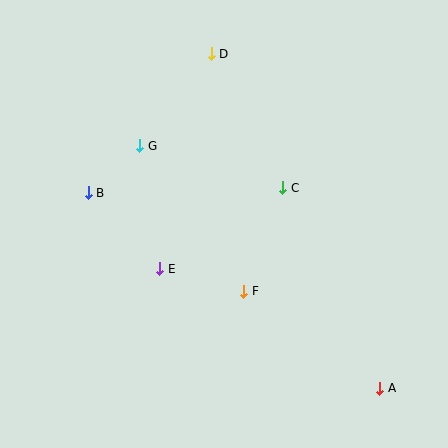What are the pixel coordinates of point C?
Point C is at (283, 188).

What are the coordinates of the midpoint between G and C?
The midpoint between G and C is at (211, 167).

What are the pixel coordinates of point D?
Point D is at (211, 54).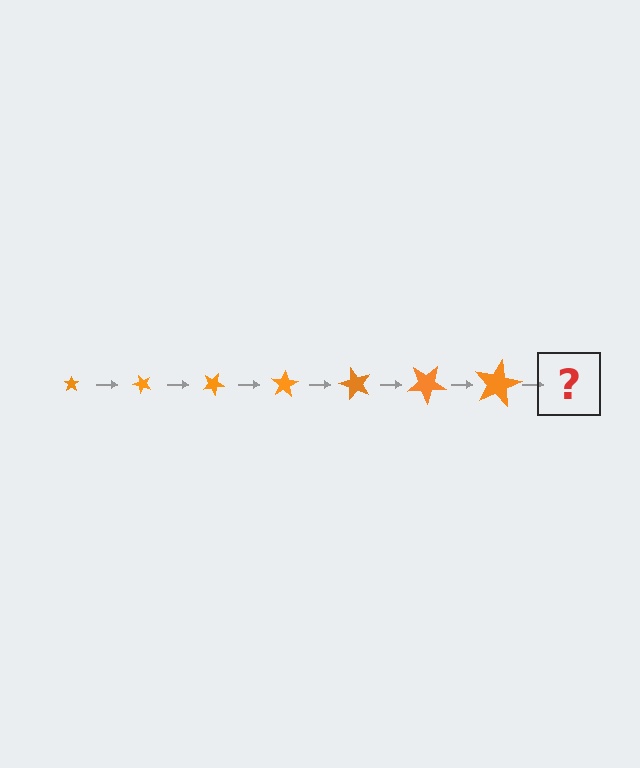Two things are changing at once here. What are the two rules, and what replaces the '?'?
The two rules are that the star grows larger each step and it rotates 50 degrees each step. The '?' should be a star, larger than the previous one and rotated 350 degrees from the start.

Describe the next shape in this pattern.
It should be a star, larger than the previous one and rotated 350 degrees from the start.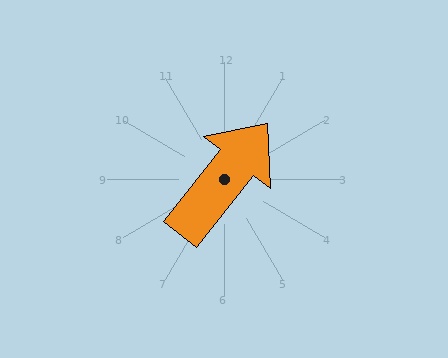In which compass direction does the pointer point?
Northeast.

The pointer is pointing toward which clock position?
Roughly 1 o'clock.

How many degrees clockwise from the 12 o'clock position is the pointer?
Approximately 38 degrees.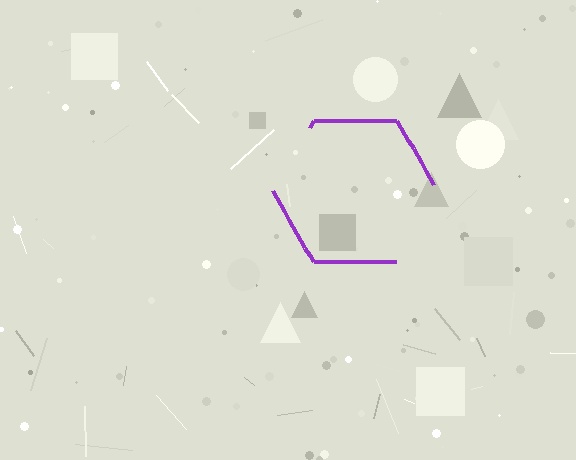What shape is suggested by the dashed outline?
The dashed outline suggests a hexagon.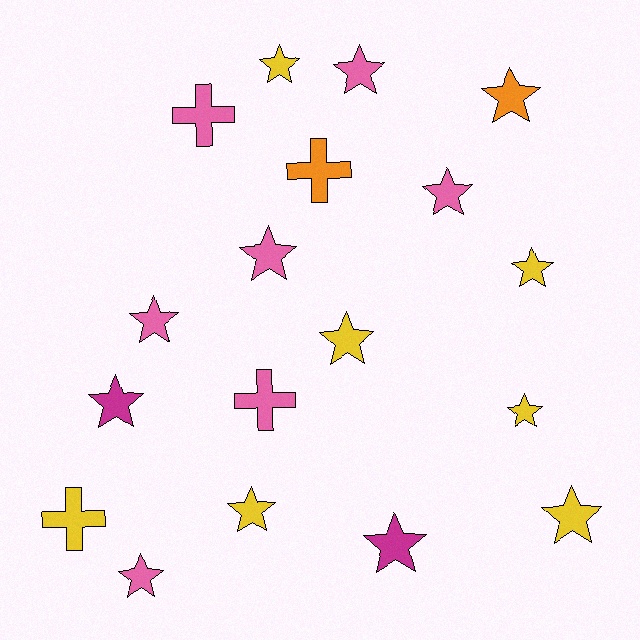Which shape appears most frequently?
Star, with 14 objects.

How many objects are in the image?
There are 18 objects.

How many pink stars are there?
There are 5 pink stars.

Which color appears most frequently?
Yellow, with 7 objects.